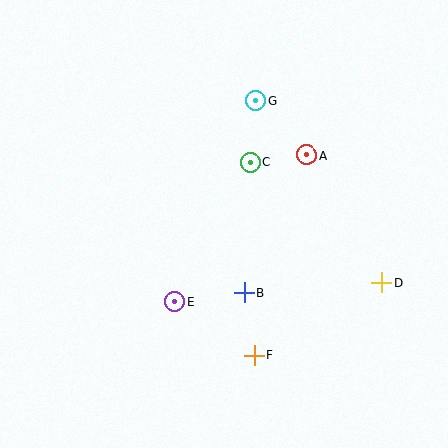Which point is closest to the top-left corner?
Point G is closest to the top-left corner.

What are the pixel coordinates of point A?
Point A is at (307, 155).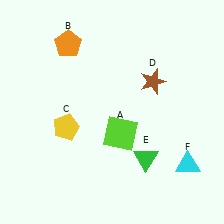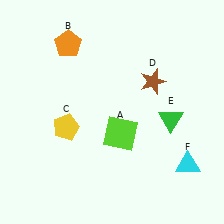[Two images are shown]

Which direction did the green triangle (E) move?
The green triangle (E) moved up.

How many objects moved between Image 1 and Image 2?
1 object moved between the two images.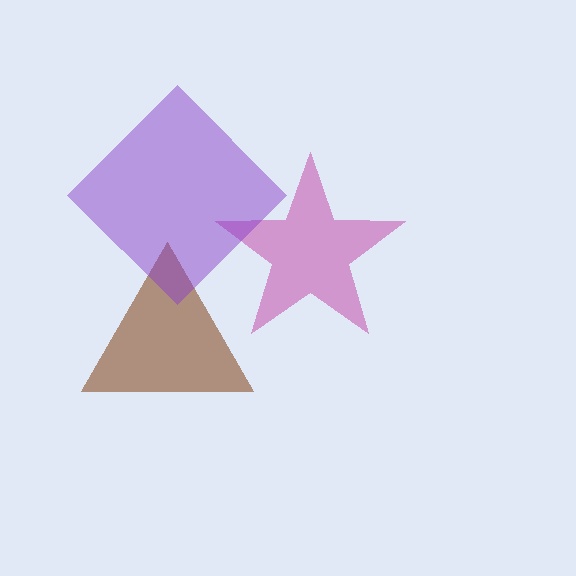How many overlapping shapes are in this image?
There are 3 overlapping shapes in the image.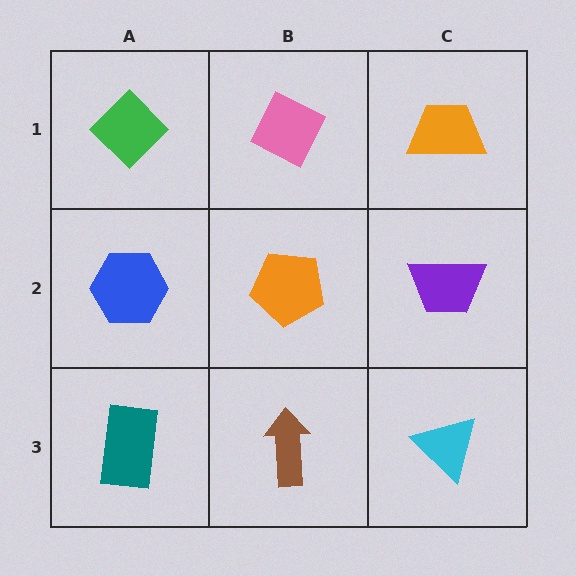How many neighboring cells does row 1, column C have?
2.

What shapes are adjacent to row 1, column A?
A blue hexagon (row 2, column A), a pink diamond (row 1, column B).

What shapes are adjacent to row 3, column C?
A purple trapezoid (row 2, column C), a brown arrow (row 3, column B).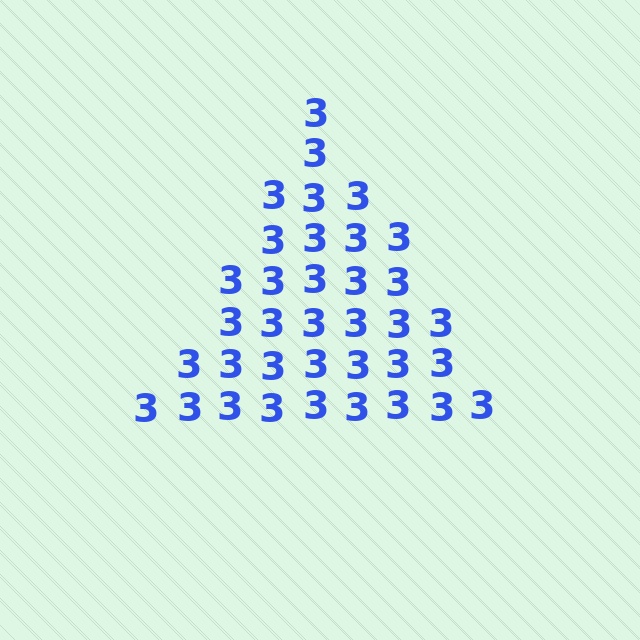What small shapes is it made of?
It is made of small digit 3's.